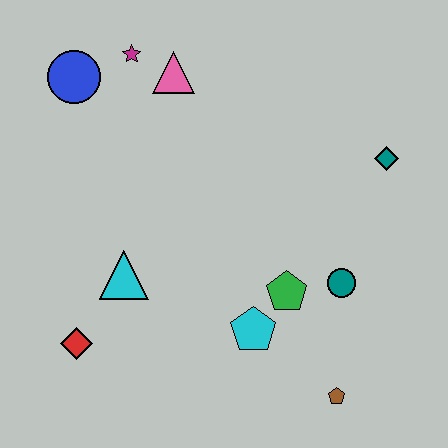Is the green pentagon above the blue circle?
No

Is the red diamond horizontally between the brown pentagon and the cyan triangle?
No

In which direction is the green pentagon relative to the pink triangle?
The green pentagon is below the pink triangle.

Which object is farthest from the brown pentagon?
The blue circle is farthest from the brown pentagon.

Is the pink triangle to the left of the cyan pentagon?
Yes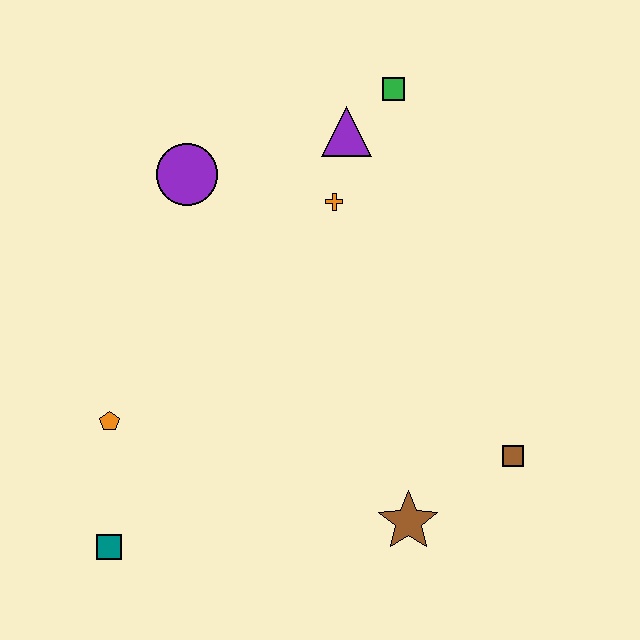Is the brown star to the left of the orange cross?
No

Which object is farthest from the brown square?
The purple circle is farthest from the brown square.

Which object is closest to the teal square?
The orange pentagon is closest to the teal square.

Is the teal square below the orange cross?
Yes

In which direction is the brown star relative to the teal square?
The brown star is to the right of the teal square.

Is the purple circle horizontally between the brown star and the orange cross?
No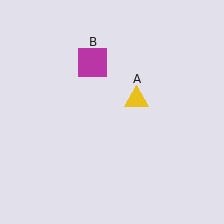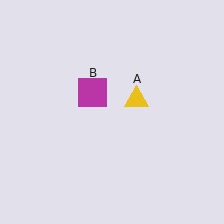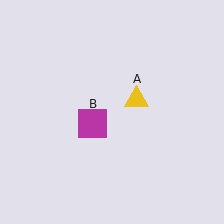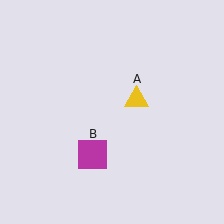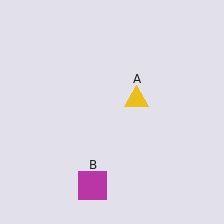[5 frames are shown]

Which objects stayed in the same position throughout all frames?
Yellow triangle (object A) remained stationary.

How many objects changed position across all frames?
1 object changed position: magenta square (object B).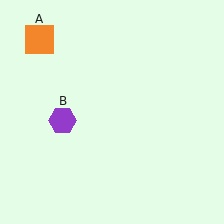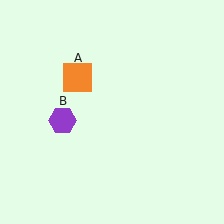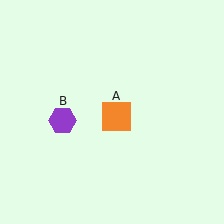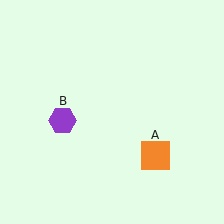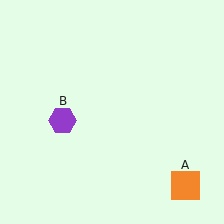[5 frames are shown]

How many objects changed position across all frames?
1 object changed position: orange square (object A).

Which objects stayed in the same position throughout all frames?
Purple hexagon (object B) remained stationary.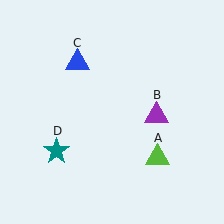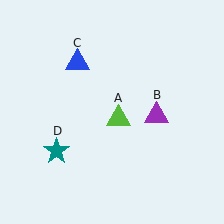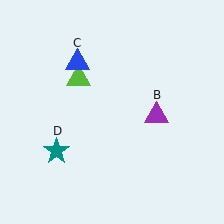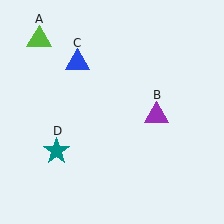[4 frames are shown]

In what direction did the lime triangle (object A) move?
The lime triangle (object A) moved up and to the left.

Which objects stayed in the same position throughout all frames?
Purple triangle (object B) and blue triangle (object C) and teal star (object D) remained stationary.